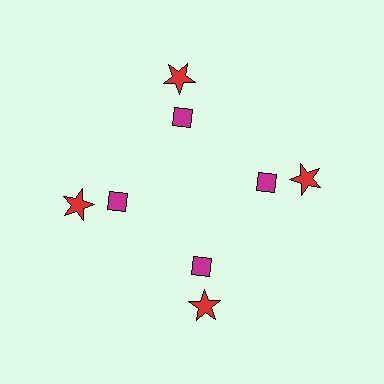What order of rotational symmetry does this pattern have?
This pattern has 4-fold rotational symmetry.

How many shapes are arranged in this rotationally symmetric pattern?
There are 8 shapes, arranged in 4 groups of 2.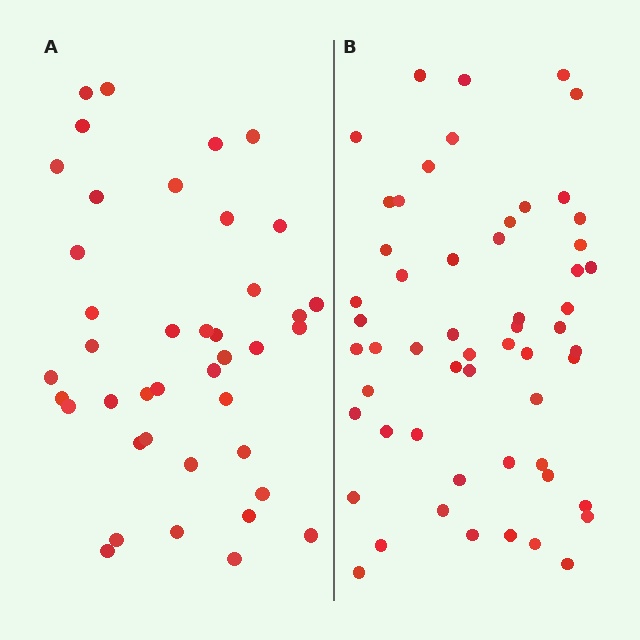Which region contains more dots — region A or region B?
Region B (the right region) has more dots.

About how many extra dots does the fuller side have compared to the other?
Region B has approximately 15 more dots than region A.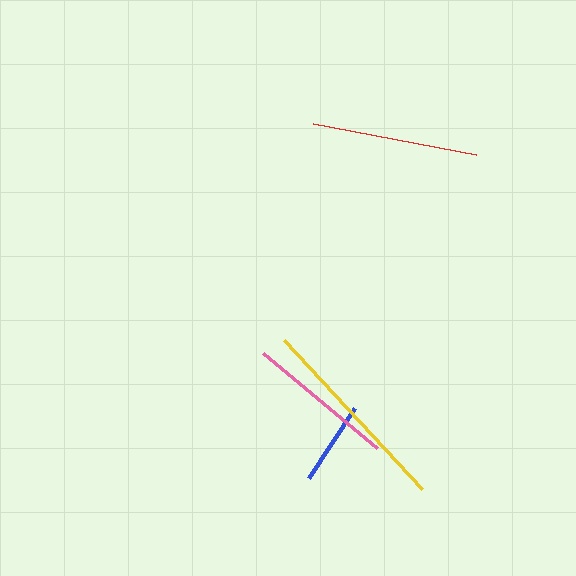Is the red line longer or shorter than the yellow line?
The yellow line is longer than the red line.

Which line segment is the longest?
The yellow line is the longest at approximately 203 pixels.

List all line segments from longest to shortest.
From longest to shortest: yellow, red, pink, blue.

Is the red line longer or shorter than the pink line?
The red line is longer than the pink line.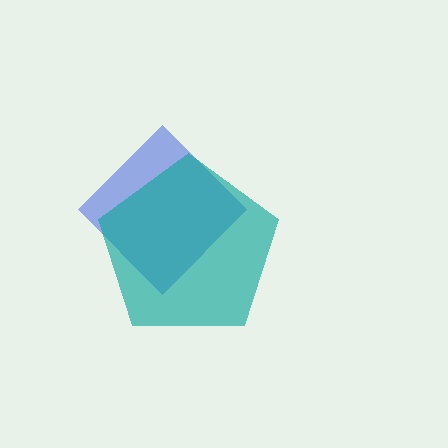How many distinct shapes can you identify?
There are 2 distinct shapes: a blue diamond, a teal pentagon.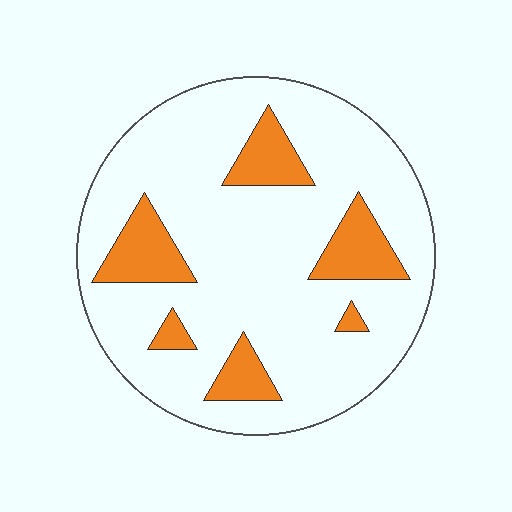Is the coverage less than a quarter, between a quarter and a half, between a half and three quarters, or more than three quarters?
Less than a quarter.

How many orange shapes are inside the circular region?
6.